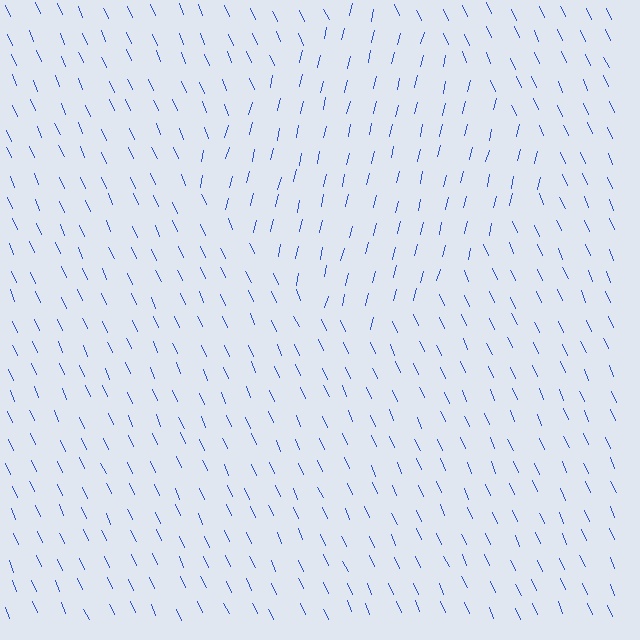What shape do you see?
I see a diamond.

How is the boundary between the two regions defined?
The boundary is defined purely by a change in line orientation (approximately 37 degrees difference). All lines are the same color and thickness.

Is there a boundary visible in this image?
Yes, there is a texture boundary formed by a change in line orientation.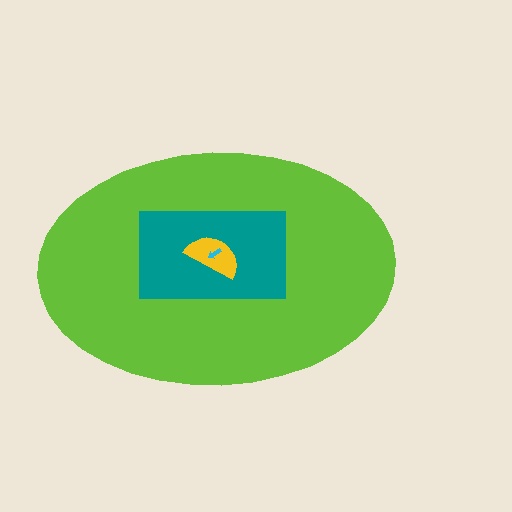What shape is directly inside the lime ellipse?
The teal rectangle.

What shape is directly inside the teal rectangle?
The yellow semicircle.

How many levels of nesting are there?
4.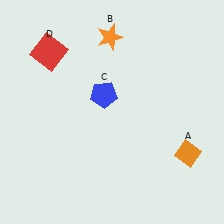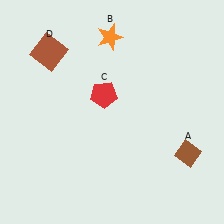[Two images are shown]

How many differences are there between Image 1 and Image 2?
There are 3 differences between the two images.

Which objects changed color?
A changed from orange to brown. C changed from blue to red. D changed from red to brown.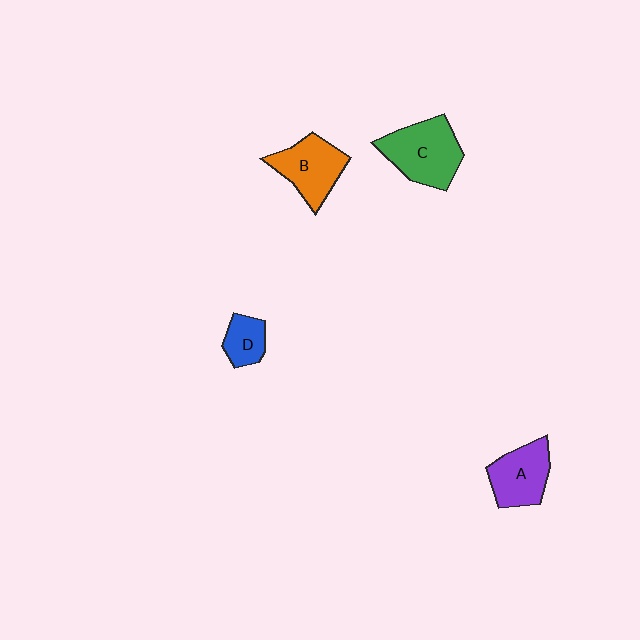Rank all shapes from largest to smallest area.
From largest to smallest: C (green), B (orange), A (purple), D (blue).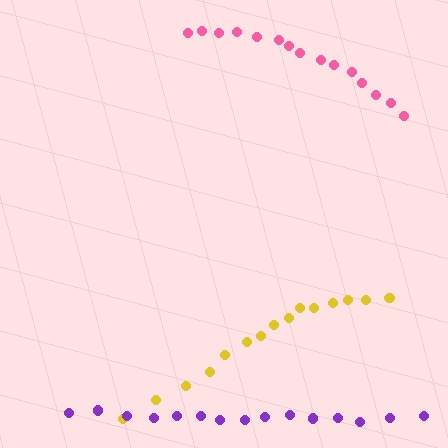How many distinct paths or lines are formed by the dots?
There are 3 distinct paths.